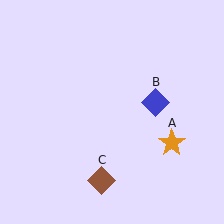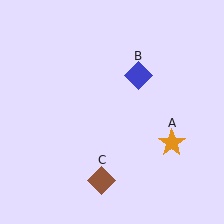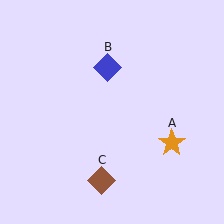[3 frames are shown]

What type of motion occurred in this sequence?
The blue diamond (object B) rotated counterclockwise around the center of the scene.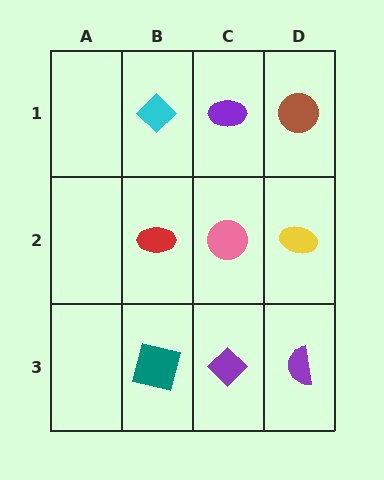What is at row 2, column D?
A yellow ellipse.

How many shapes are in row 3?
3 shapes.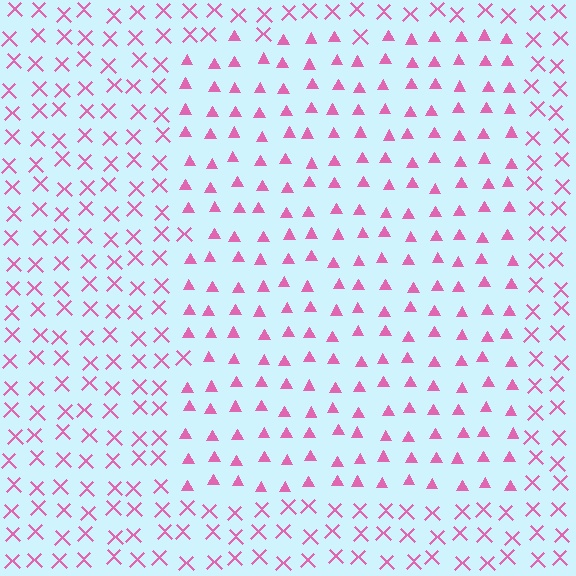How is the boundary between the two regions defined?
The boundary is defined by a change in element shape: triangles inside vs. X marks outside. All elements share the same color and spacing.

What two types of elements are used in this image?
The image uses triangles inside the rectangle region and X marks outside it.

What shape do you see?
I see a rectangle.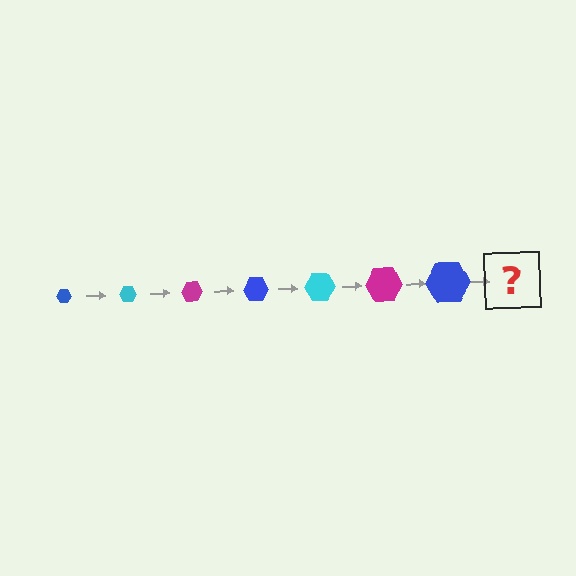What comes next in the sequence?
The next element should be a cyan hexagon, larger than the previous one.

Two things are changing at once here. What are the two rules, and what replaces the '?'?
The two rules are that the hexagon grows larger each step and the color cycles through blue, cyan, and magenta. The '?' should be a cyan hexagon, larger than the previous one.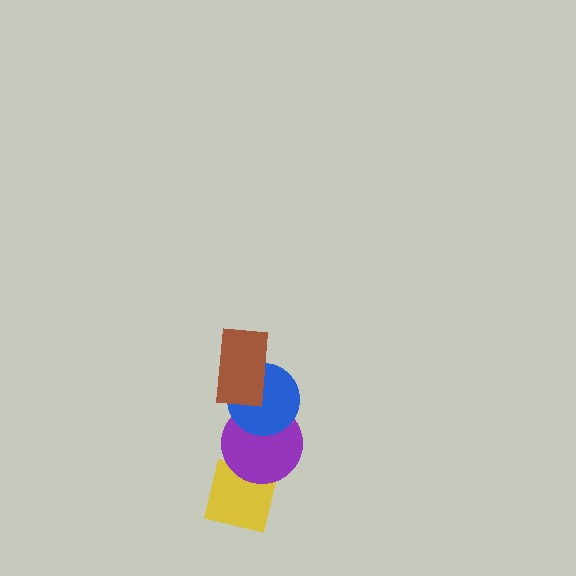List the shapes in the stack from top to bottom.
From top to bottom: the brown rectangle, the blue circle, the purple circle, the yellow square.